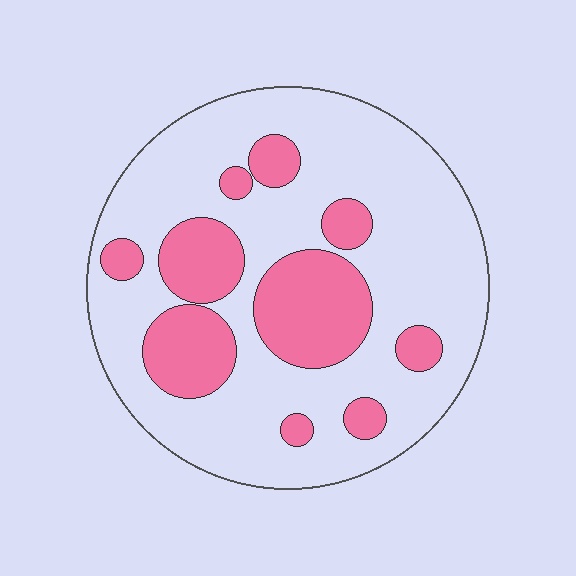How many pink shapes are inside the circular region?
10.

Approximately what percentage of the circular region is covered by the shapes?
Approximately 25%.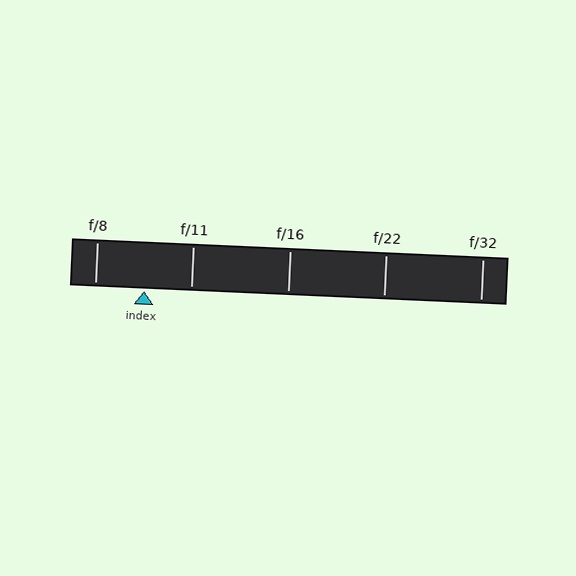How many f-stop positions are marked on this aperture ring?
There are 5 f-stop positions marked.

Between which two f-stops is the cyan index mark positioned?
The index mark is between f/8 and f/11.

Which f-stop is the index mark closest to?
The index mark is closest to f/11.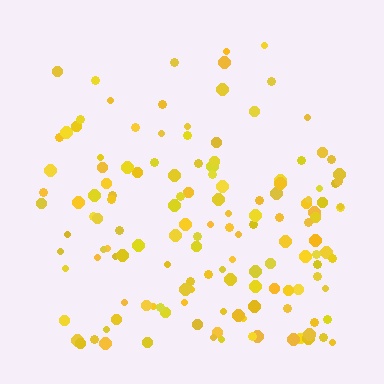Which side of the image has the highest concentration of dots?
The bottom.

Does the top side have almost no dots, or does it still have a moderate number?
Still a moderate number, just noticeably fewer than the bottom.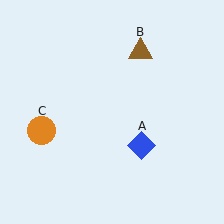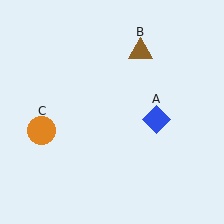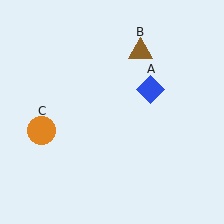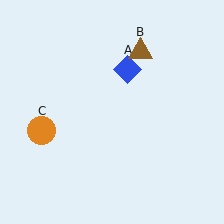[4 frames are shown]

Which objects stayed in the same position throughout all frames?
Brown triangle (object B) and orange circle (object C) remained stationary.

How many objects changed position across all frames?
1 object changed position: blue diamond (object A).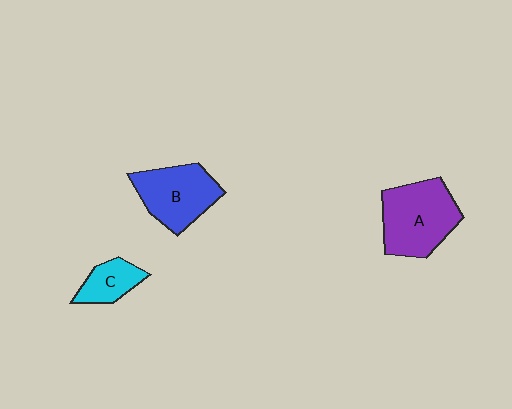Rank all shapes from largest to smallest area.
From largest to smallest: A (purple), B (blue), C (cyan).